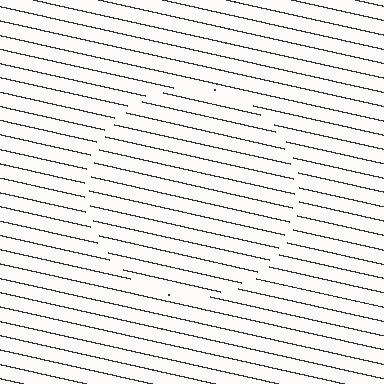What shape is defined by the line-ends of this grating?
An illusory circle. The interior of the shape contains the same grating, shifted by half a period — the contour is defined by the phase discontinuity where line-ends from the inner and outer gratings abut.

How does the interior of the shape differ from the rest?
The interior of the shape contains the same grating, shifted by half a period — the contour is defined by the phase discontinuity where line-ends from the inner and outer gratings abut.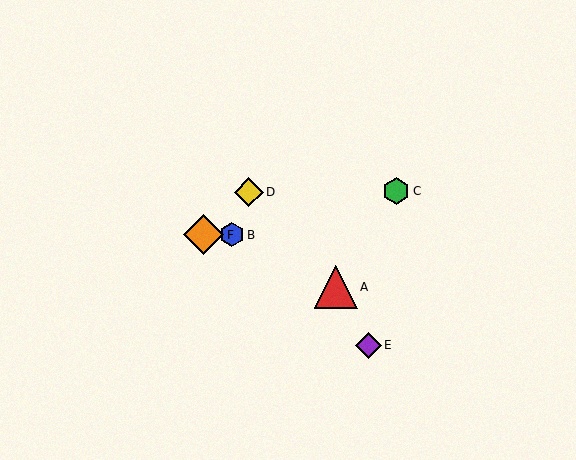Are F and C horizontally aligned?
No, F is at y≈235 and C is at y≈191.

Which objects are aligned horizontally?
Objects B, F are aligned horizontally.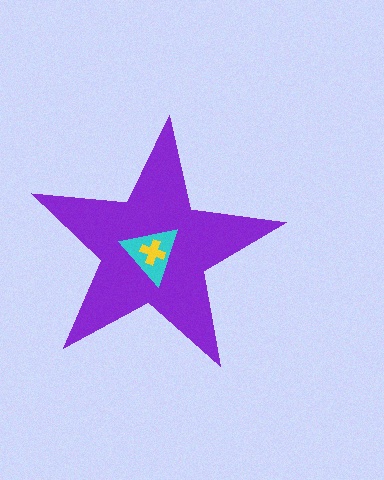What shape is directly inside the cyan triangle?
The yellow cross.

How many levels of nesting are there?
3.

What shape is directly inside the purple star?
The cyan triangle.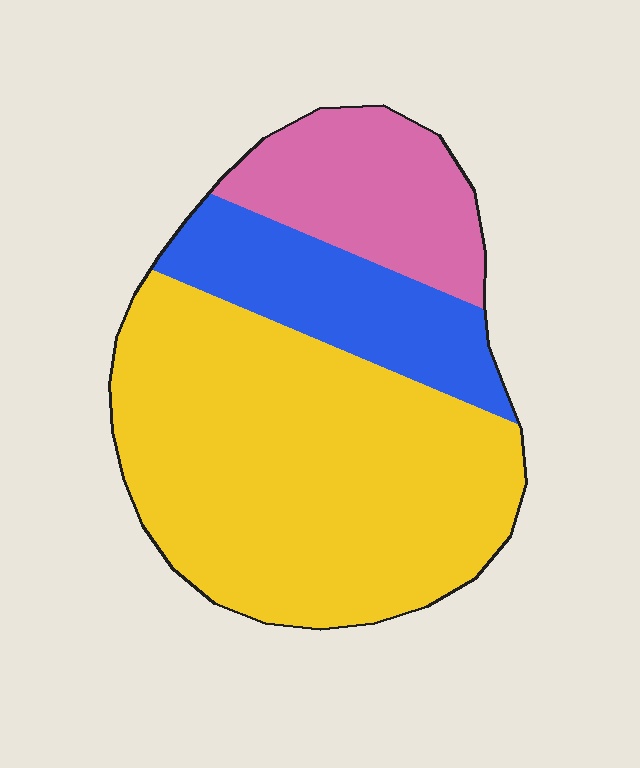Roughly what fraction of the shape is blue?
Blue covers 19% of the shape.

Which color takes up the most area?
Yellow, at roughly 60%.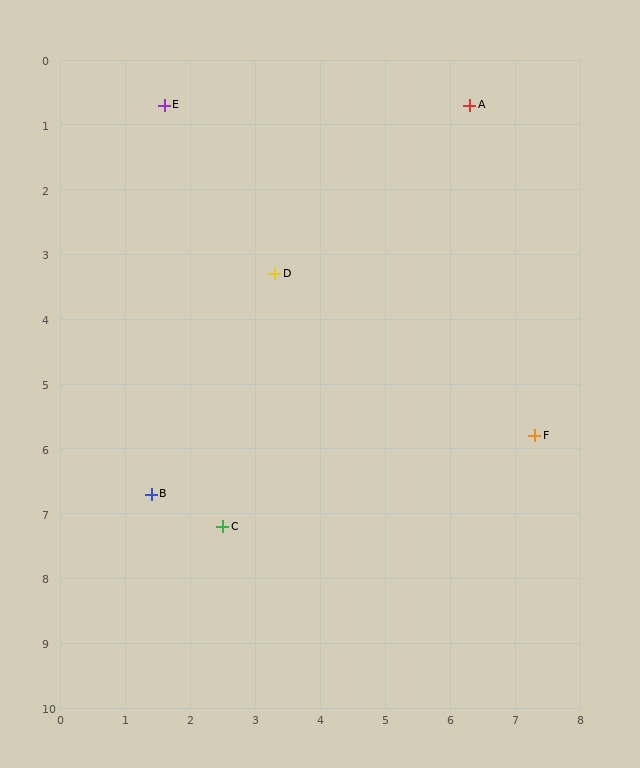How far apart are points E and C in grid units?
Points E and C are about 6.6 grid units apart.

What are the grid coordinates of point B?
Point B is at approximately (1.4, 6.7).